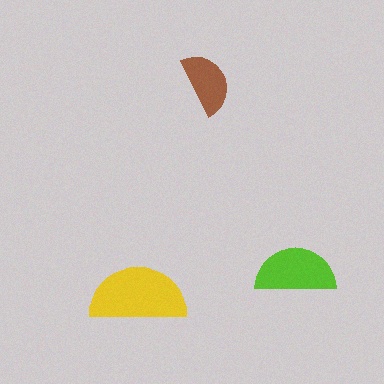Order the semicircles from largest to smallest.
the yellow one, the lime one, the brown one.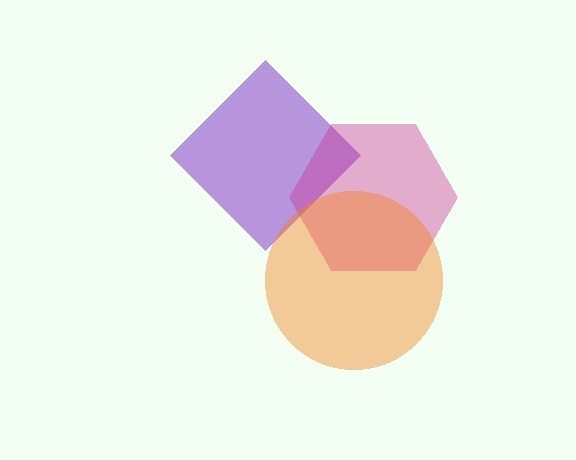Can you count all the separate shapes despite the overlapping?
Yes, there are 3 separate shapes.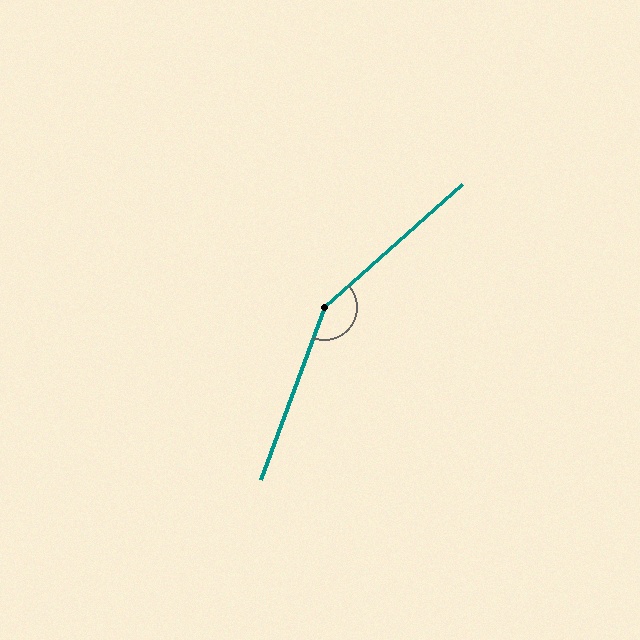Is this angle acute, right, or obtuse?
It is obtuse.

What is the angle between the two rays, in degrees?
Approximately 152 degrees.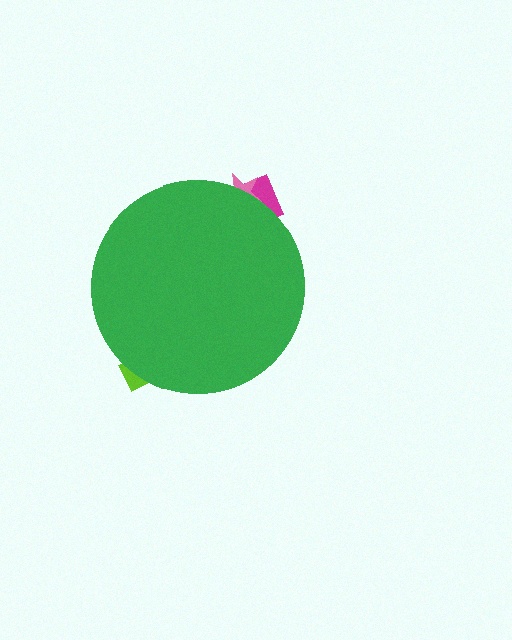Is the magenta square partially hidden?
Yes, the magenta square is partially hidden behind the green circle.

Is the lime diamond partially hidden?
Yes, the lime diamond is partially hidden behind the green circle.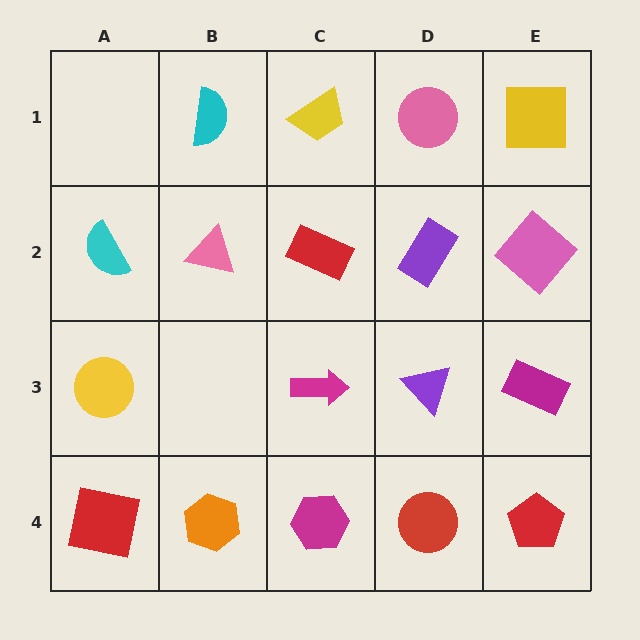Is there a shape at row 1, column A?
No, that cell is empty.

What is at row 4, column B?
An orange hexagon.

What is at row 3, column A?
A yellow circle.